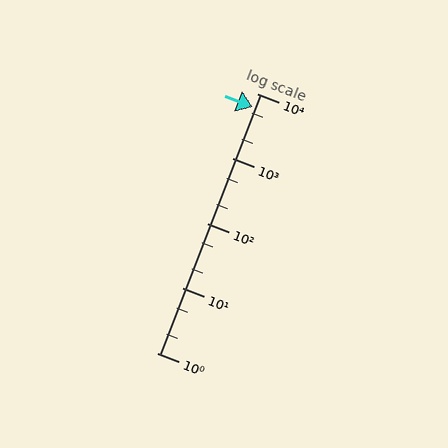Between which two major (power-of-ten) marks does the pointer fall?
The pointer is between 1000 and 10000.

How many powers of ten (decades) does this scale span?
The scale spans 4 decades, from 1 to 10000.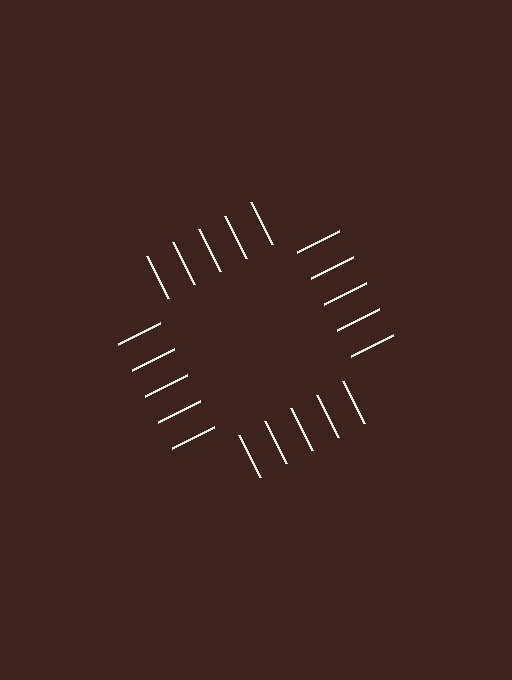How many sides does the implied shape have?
4 sides — the line-ends trace a square.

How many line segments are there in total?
20 — 5 along each of the 4 edges.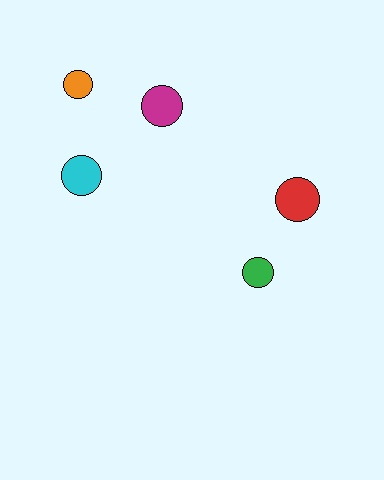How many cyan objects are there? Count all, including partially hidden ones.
There is 1 cyan object.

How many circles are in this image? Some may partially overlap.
There are 5 circles.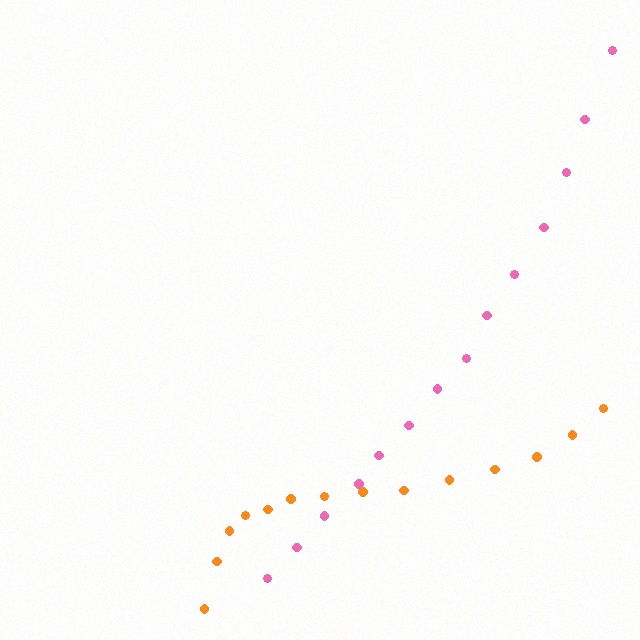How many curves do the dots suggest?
There are 2 distinct paths.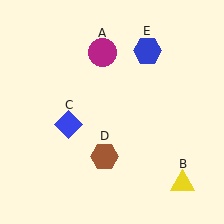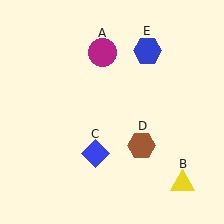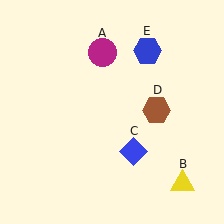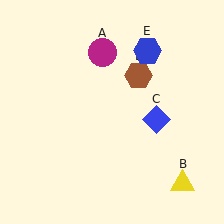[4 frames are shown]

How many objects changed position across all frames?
2 objects changed position: blue diamond (object C), brown hexagon (object D).